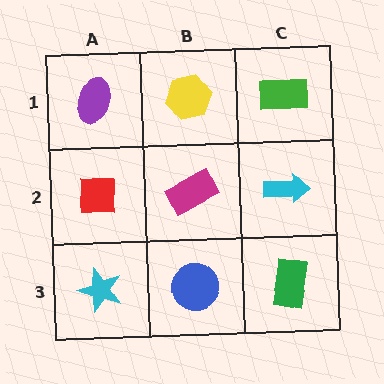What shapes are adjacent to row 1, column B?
A magenta rectangle (row 2, column B), a purple ellipse (row 1, column A), a green rectangle (row 1, column C).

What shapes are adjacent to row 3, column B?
A magenta rectangle (row 2, column B), a cyan star (row 3, column A), a green rectangle (row 3, column C).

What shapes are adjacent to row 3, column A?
A red square (row 2, column A), a blue circle (row 3, column B).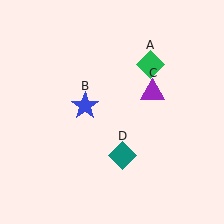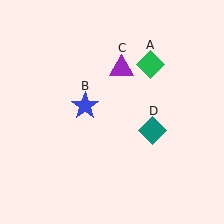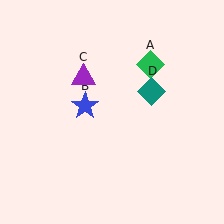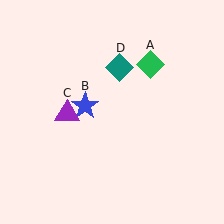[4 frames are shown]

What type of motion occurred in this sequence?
The purple triangle (object C), teal diamond (object D) rotated counterclockwise around the center of the scene.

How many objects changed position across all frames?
2 objects changed position: purple triangle (object C), teal diamond (object D).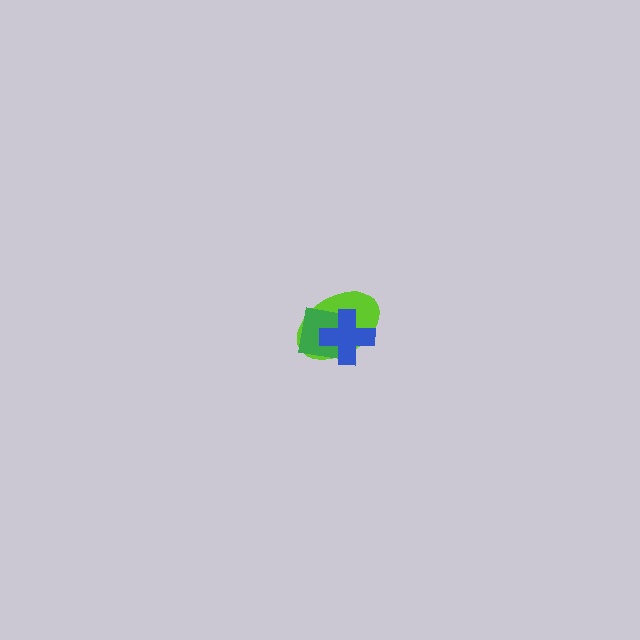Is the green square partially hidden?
Yes, it is partially covered by another shape.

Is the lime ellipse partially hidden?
Yes, it is partially covered by another shape.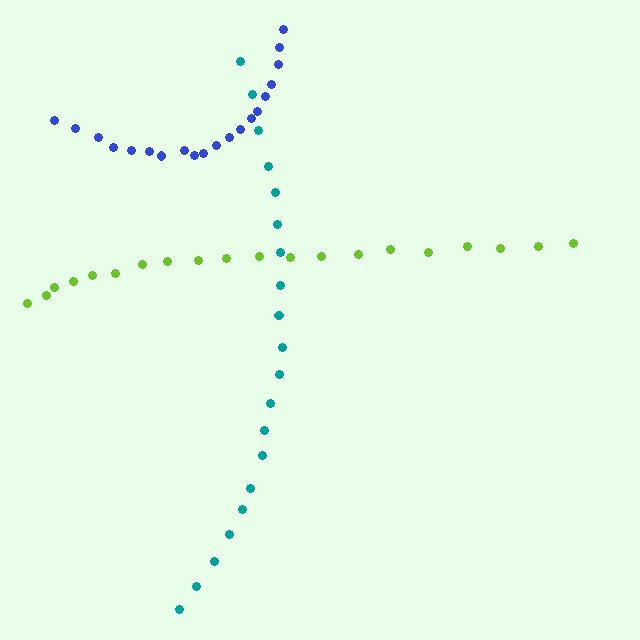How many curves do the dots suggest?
There are 3 distinct paths.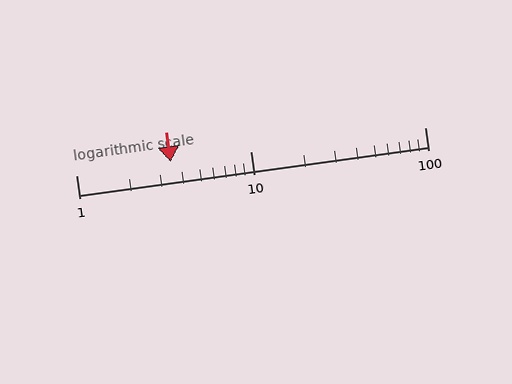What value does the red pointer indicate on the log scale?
The pointer indicates approximately 3.5.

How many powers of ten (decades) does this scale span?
The scale spans 2 decades, from 1 to 100.